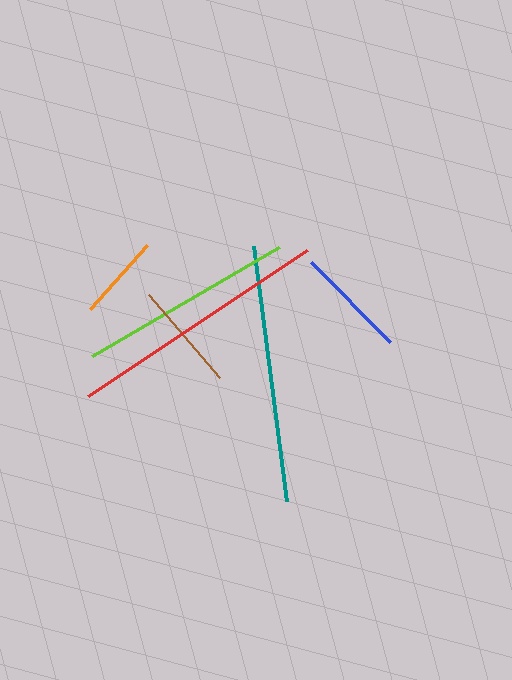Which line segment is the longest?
The red line is the longest at approximately 264 pixels.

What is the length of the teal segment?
The teal segment is approximately 257 pixels long.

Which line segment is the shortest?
The orange line is the shortest at approximately 86 pixels.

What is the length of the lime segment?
The lime segment is approximately 217 pixels long.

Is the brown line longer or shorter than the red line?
The red line is longer than the brown line.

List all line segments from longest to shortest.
From longest to shortest: red, teal, lime, blue, brown, orange.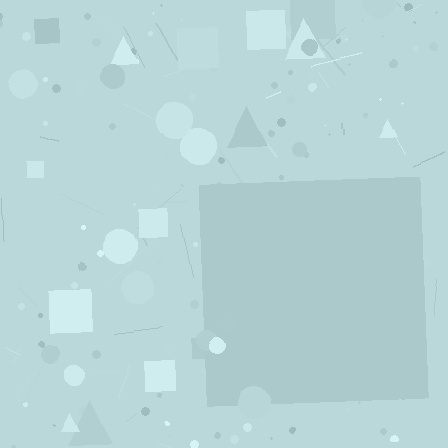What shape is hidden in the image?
A square is hidden in the image.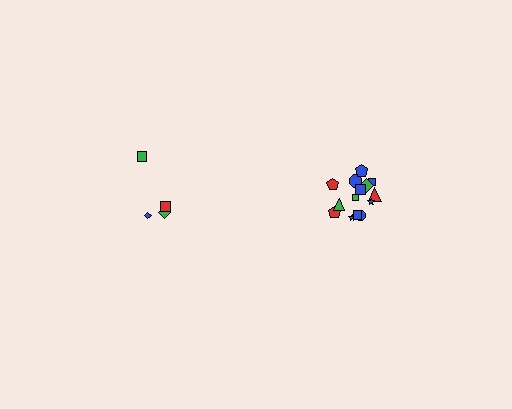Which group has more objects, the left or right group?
The right group.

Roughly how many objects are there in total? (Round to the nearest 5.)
Roughly 20 objects in total.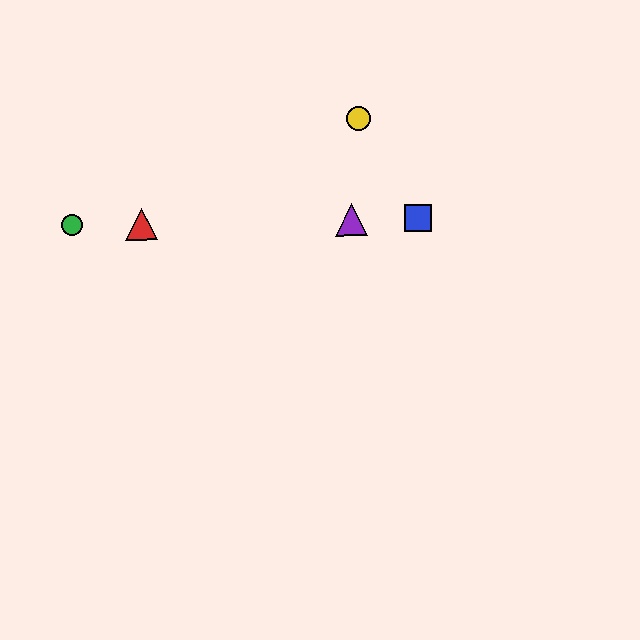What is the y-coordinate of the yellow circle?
The yellow circle is at y≈119.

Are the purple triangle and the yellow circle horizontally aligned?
No, the purple triangle is at y≈220 and the yellow circle is at y≈119.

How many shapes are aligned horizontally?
4 shapes (the red triangle, the blue square, the green circle, the purple triangle) are aligned horizontally.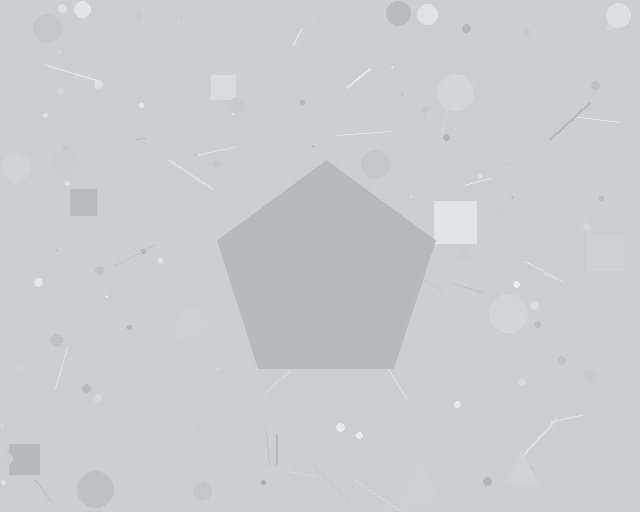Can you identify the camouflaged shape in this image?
The camouflaged shape is a pentagon.